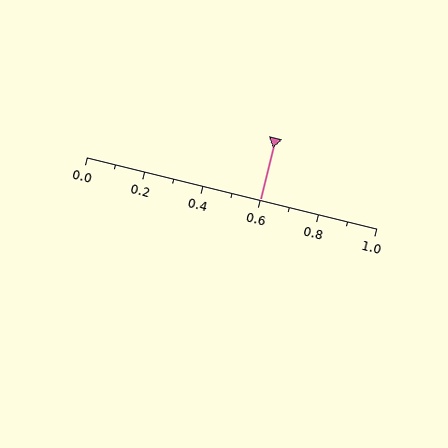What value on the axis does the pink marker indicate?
The marker indicates approximately 0.6.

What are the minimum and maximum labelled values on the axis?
The axis runs from 0.0 to 1.0.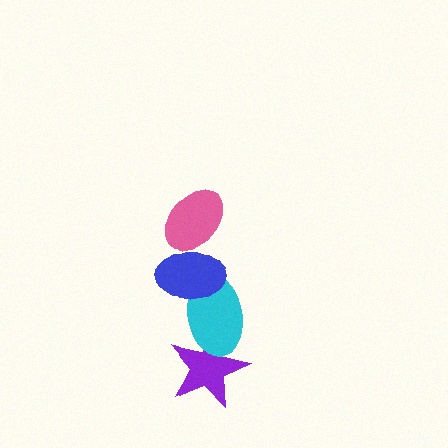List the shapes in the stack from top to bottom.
From top to bottom: the pink ellipse, the blue ellipse, the cyan ellipse, the purple star.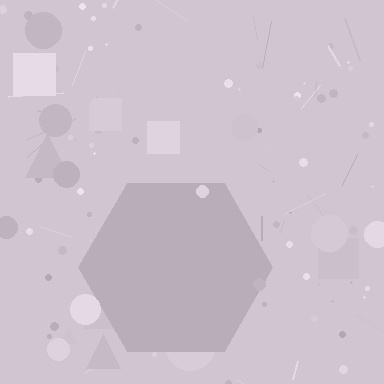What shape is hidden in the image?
A hexagon is hidden in the image.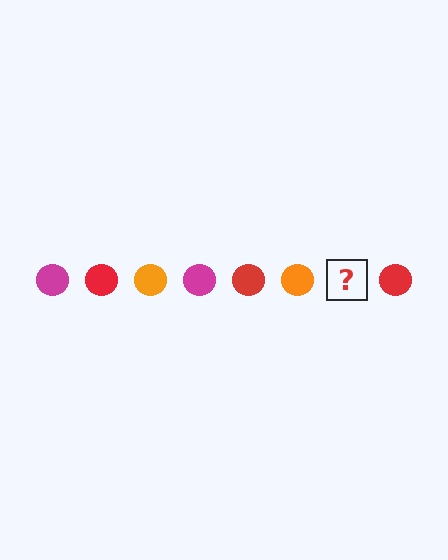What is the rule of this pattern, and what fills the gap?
The rule is that the pattern cycles through magenta, red, orange circles. The gap should be filled with a magenta circle.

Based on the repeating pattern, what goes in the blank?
The blank should be a magenta circle.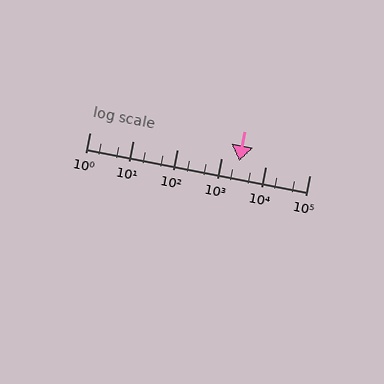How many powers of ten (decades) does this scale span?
The scale spans 5 decades, from 1 to 100000.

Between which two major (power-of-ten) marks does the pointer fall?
The pointer is between 1000 and 10000.